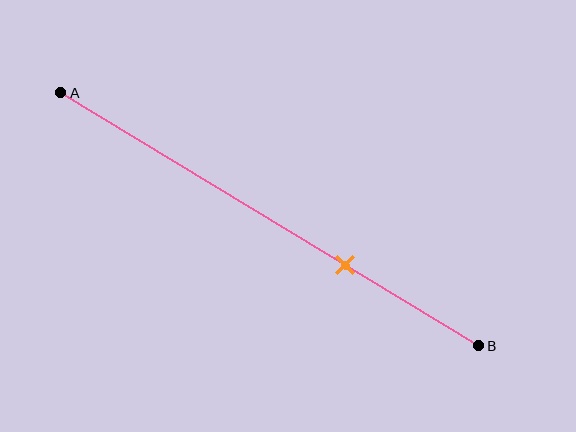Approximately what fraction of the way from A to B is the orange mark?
The orange mark is approximately 70% of the way from A to B.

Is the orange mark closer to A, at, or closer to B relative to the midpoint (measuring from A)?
The orange mark is closer to point B than the midpoint of segment AB.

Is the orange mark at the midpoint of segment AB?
No, the mark is at about 70% from A, not at the 50% midpoint.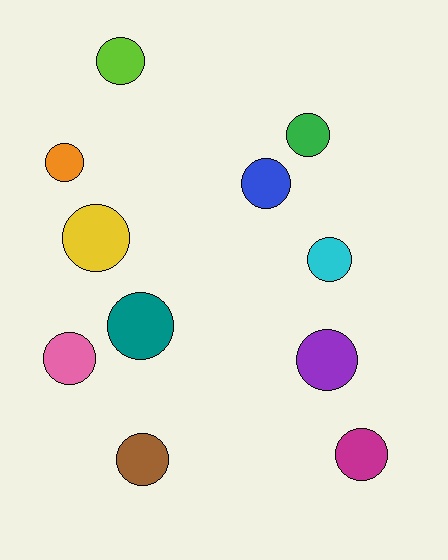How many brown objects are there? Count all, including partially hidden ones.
There is 1 brown object.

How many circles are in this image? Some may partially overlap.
There are 11 circles.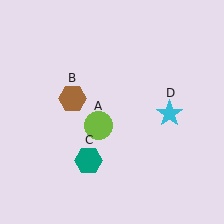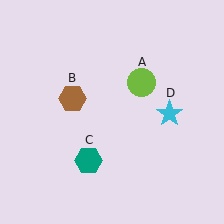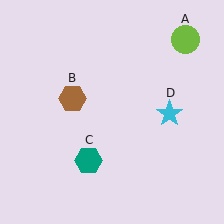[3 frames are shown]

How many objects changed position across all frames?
1 object changed position: lime circle (object A).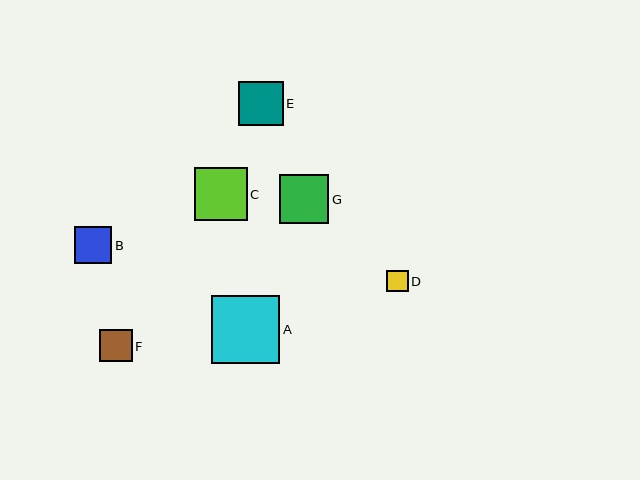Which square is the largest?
Square A is the largest with a size of approximately 68 pixels.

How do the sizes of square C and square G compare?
Square C and square G are approximately the same size.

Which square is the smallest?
Square D is the smallest with a size of approximately 22 pixels.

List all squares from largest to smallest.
From largest to smallest: A, C, G, E, B, F, D.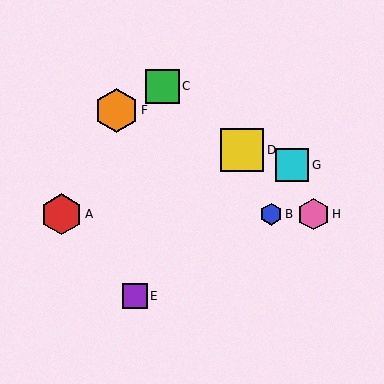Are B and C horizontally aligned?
No, B is at y≈214 and C is at y≈86.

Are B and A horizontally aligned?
Yes, both are at y≈214.